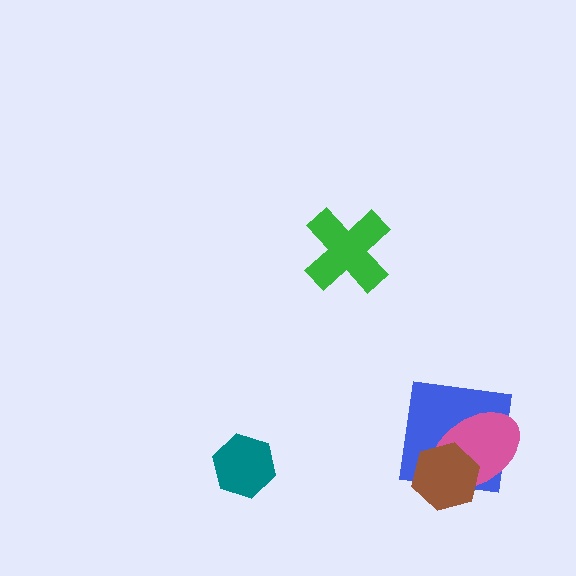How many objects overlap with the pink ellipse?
2 objects overlap with the pink ellipse.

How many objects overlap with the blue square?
2 objects overlap with the blue square.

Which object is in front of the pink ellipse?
The brown hexagon is in front of the pink ellipse.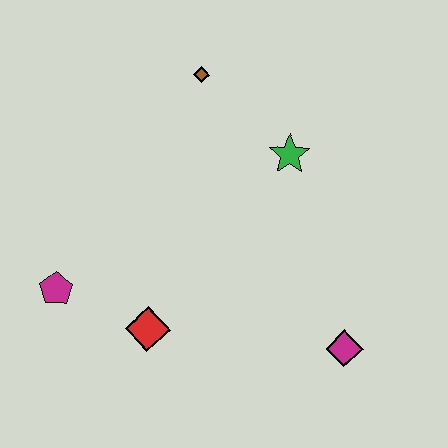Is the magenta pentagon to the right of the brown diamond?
No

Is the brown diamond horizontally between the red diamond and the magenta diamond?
Yes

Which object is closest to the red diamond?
The magenta pentagon is closest to the red diamond.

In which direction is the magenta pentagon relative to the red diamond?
The magenta pentagon is to the left of the red diamond.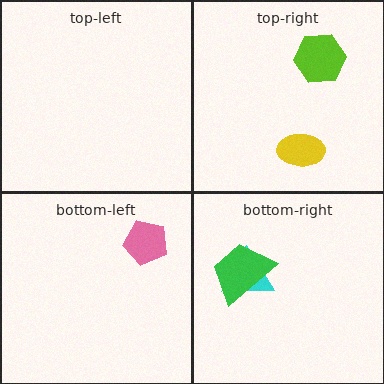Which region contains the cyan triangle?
The bottom-right region.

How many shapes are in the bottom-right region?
2.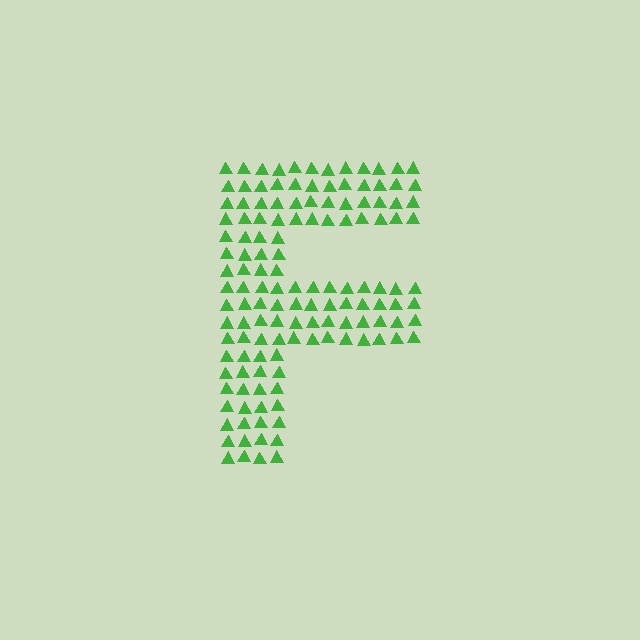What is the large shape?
The large shape is the letter F.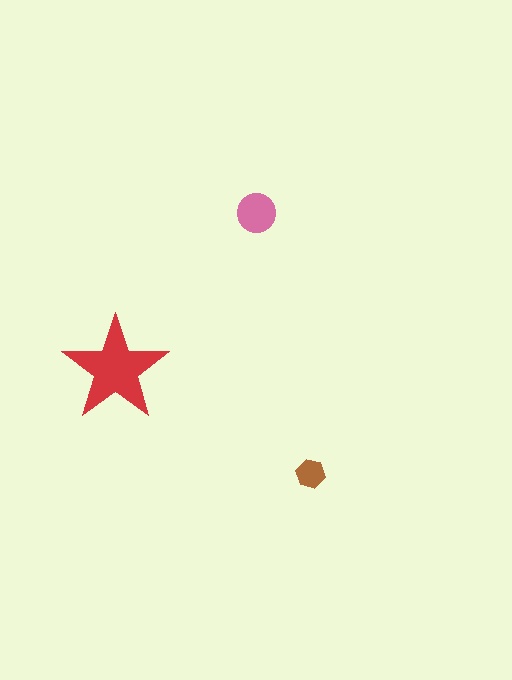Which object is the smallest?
The brown hexagon.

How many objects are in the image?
There are 3 objects in the image.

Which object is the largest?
The red star.